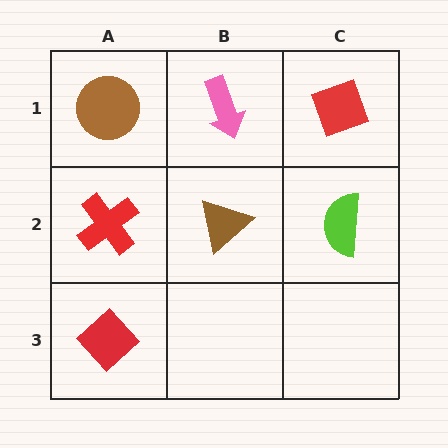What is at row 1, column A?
A brown circle.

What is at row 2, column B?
A brown triangle.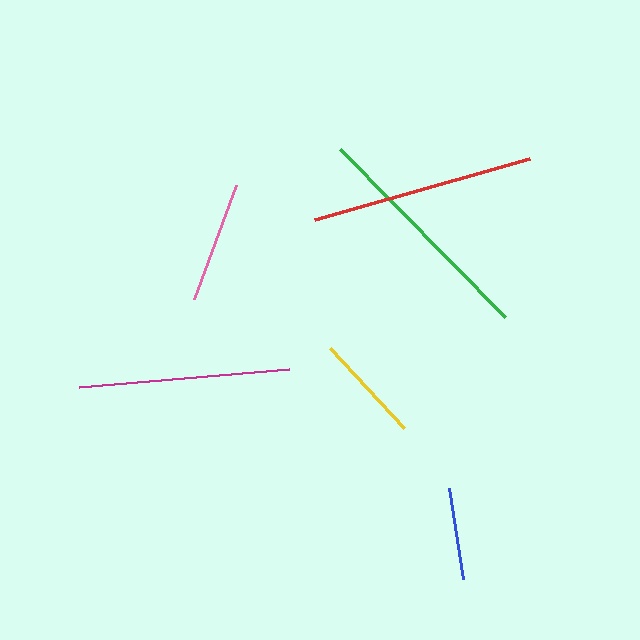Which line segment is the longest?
The green line is the longest at approximately 235 pixels.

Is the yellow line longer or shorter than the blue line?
The yellow line is longer than the blue line.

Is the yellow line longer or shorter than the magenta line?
The magenta line is longer than the yellow line.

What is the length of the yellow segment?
The yellow segment is approximately 109 pixels long.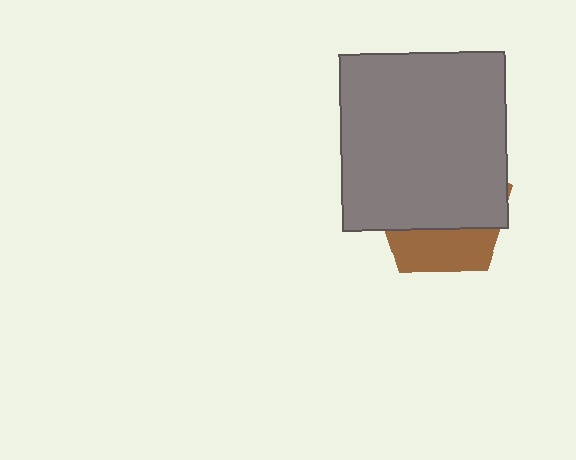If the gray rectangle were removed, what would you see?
You would see the complete brown pentagon.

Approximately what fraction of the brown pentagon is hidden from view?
Roughly 68% of the brown pentagon is hidden behind the gray rectangle.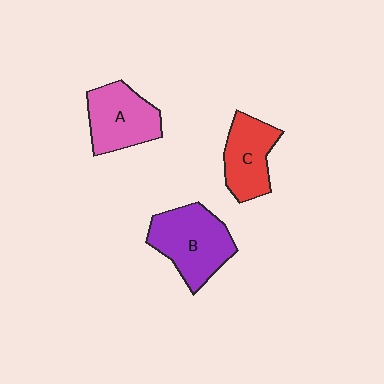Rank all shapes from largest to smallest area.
From largest to smallest: B (purple), A (pink), C (red).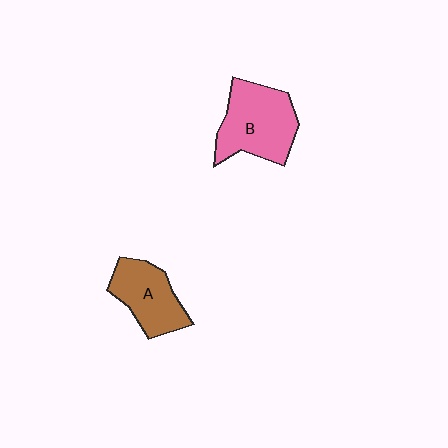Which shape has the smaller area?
Shape A (brown).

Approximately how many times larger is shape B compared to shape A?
Approximately 1.3 times.